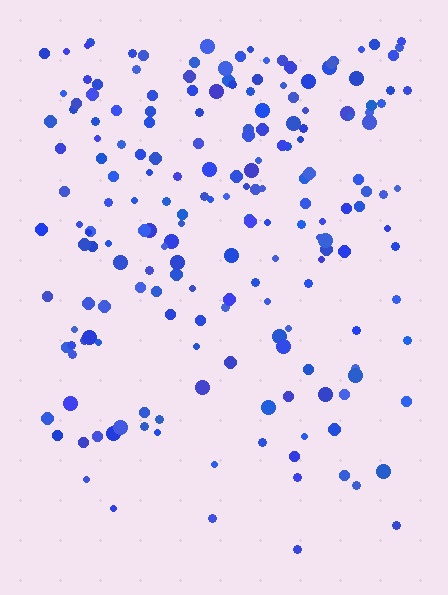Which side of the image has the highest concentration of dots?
The top.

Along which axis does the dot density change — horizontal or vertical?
Vertical.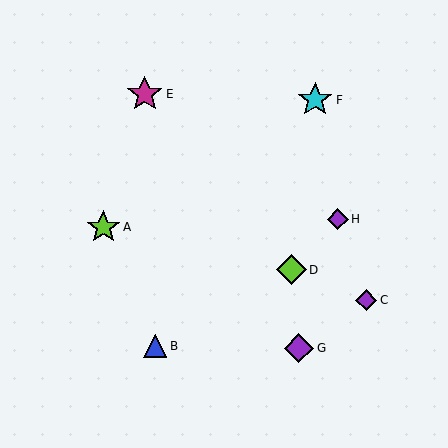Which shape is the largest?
The magenta star (labeled E) is the largest.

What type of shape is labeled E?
Shape E is a magenta star.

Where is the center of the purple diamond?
The center of the purple diamond is at (366, 300).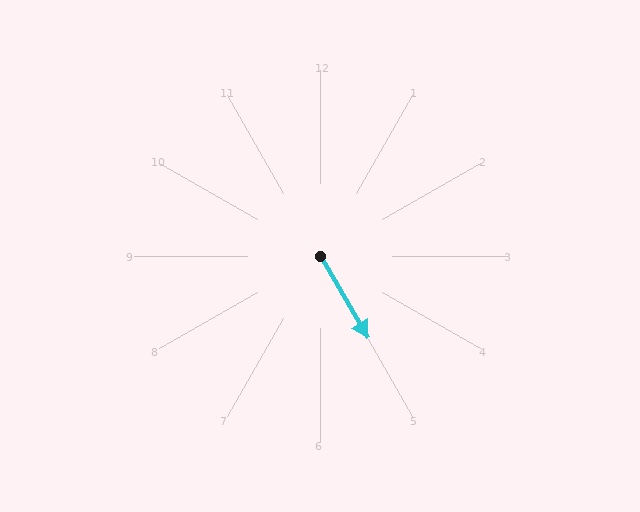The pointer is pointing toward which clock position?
Roughly 5 o'clock.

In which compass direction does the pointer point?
Southeast.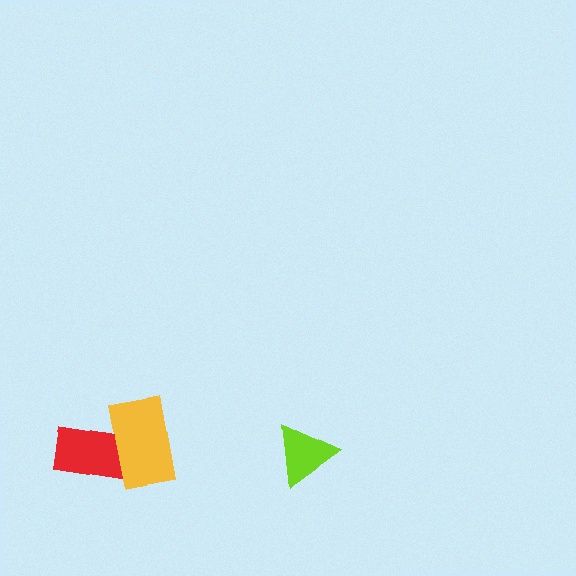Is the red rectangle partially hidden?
Yes, it is partially covered by another shape.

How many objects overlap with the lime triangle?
0 objects overlap with the lime triangle.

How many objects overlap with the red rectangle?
1 object overlaps with the red rectangle.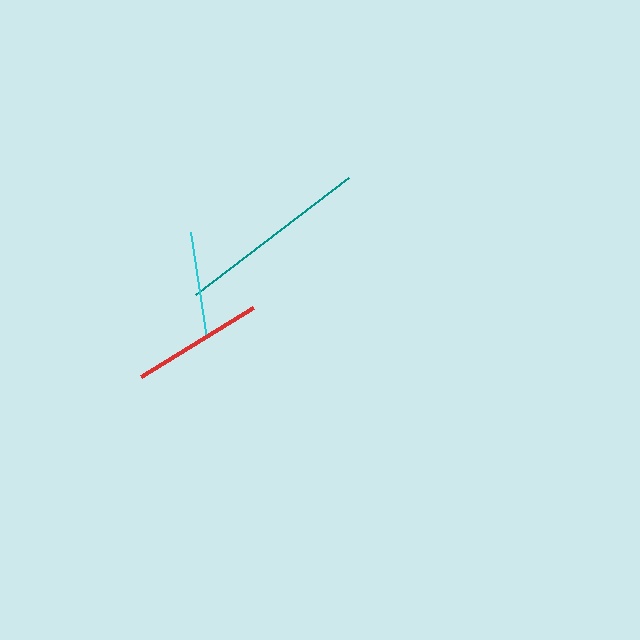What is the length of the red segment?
The red segment is approximately 131 pixels long.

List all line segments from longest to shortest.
From longest to shortest: teal, red, cyan.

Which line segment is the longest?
The teal line is the longest at approximately 193 pixels.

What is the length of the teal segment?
The teal segment is approximately 193 pixels long.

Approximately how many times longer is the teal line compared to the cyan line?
The teal line is approximately 1.8 times the length of the cyan line.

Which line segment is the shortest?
The cyan line is the shortest at approximately 107 pixels.